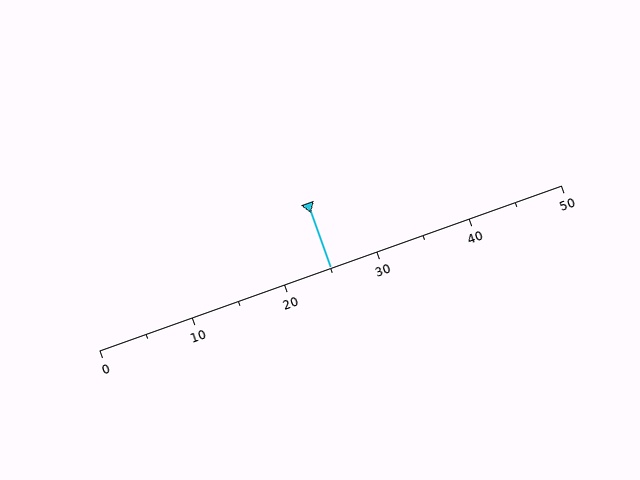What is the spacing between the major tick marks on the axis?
The major ticks are spaced 10 apart.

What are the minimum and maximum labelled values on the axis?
The axis runs from 0 to 50.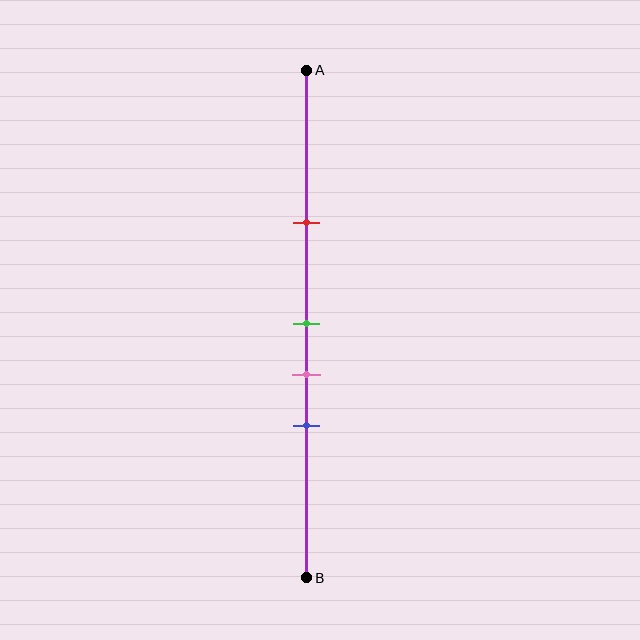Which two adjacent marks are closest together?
The green and pink marks are the closest adjacent pair.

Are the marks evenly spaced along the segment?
No, the marks are not evenly spaced.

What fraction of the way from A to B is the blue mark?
The blue mark is approximately 70% (0.7) of the way from A to B.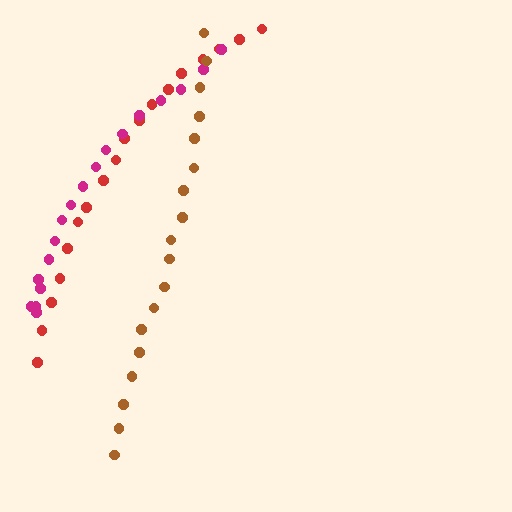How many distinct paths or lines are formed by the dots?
There are 3 distinct paths.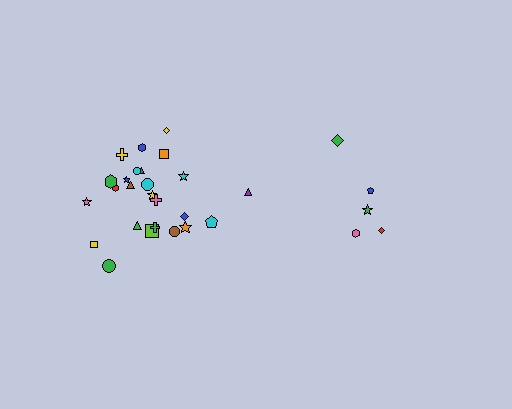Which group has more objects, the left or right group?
The left group.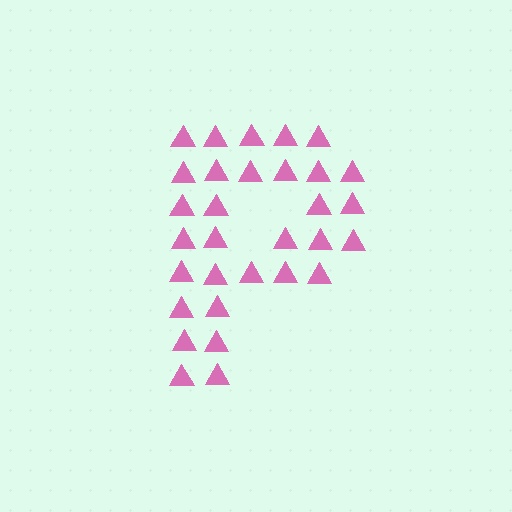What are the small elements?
The small elements are triangles.